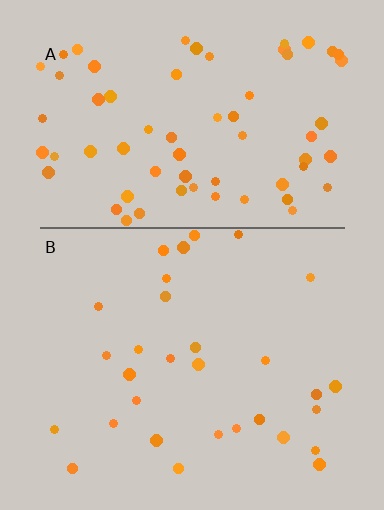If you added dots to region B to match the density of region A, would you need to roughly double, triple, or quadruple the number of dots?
Approximately double.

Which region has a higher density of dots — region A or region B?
A (the top).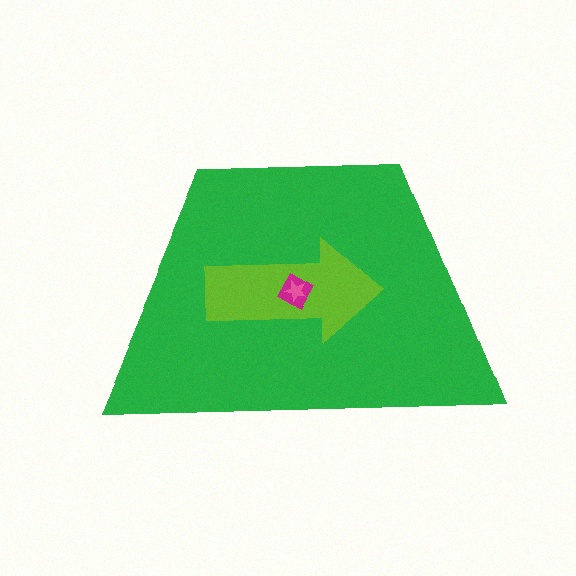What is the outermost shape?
The green trapezoid.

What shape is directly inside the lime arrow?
The magenta diamond.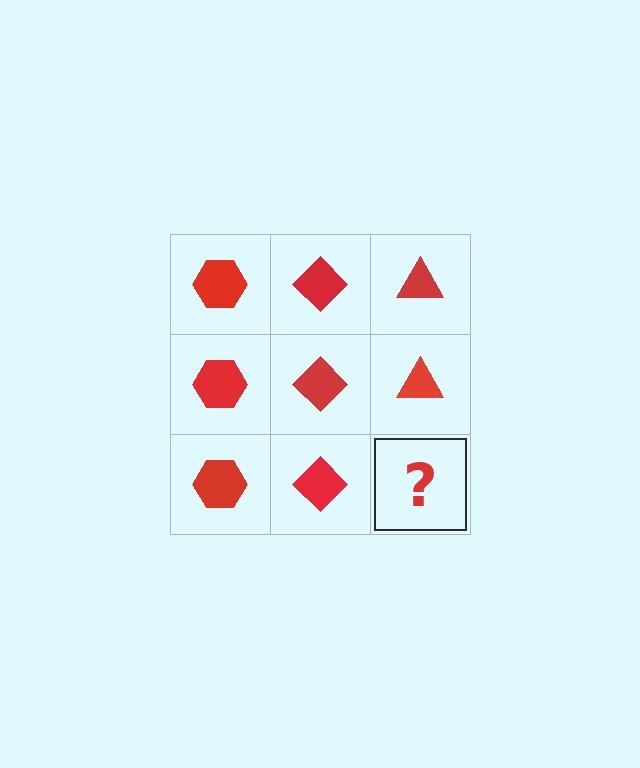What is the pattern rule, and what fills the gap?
The rule is that each column has a consistent shape. The gap should be filled with a red triangle.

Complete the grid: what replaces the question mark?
The question mark should be replaced with a red triangle.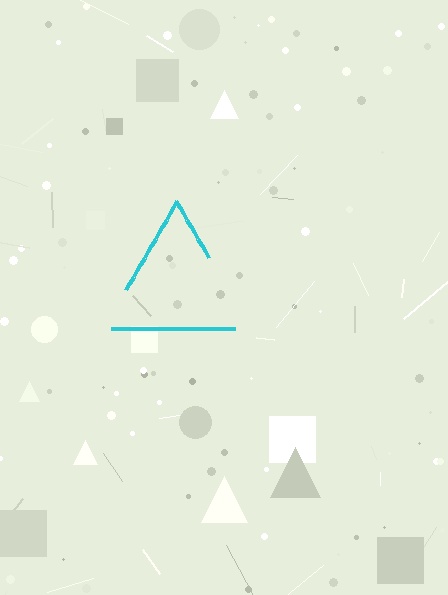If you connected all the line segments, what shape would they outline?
They would outline a triangle.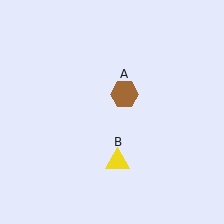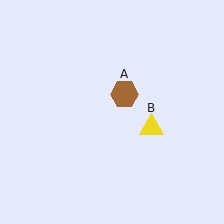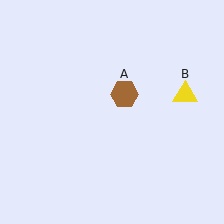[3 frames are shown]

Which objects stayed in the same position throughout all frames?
Brown hexagon (object A) remained stationary.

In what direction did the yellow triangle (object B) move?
The yellow triangle (object B) moved up and to the right.